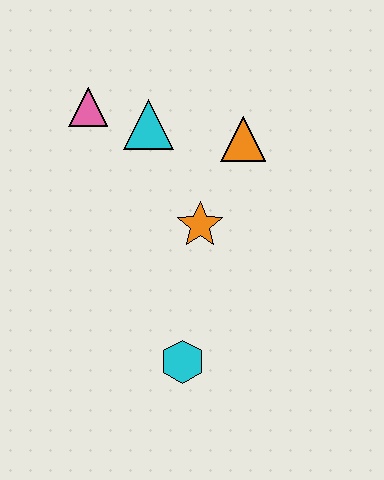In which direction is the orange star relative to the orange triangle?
The orange star is below the orange triangle.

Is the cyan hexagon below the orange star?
Yes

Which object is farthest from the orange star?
The pink triangle is farthest from the orange star.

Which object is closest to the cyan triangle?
The pink triangle is closest to the cyan triangle.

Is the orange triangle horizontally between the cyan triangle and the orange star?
No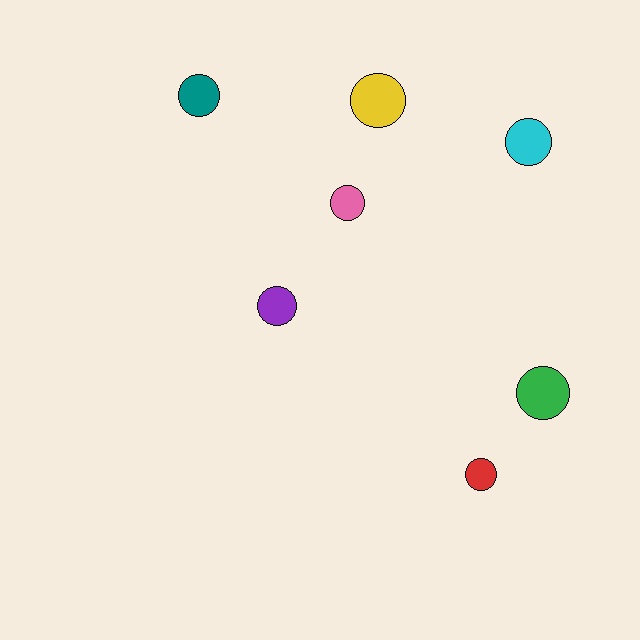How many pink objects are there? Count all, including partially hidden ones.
There is 1 pink object.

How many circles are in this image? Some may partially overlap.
There are 7 circles.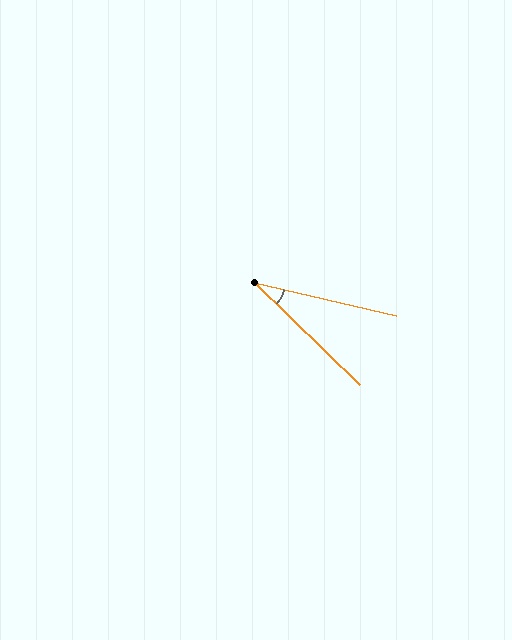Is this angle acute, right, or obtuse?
It is acute.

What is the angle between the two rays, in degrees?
Approximately 31 degrees.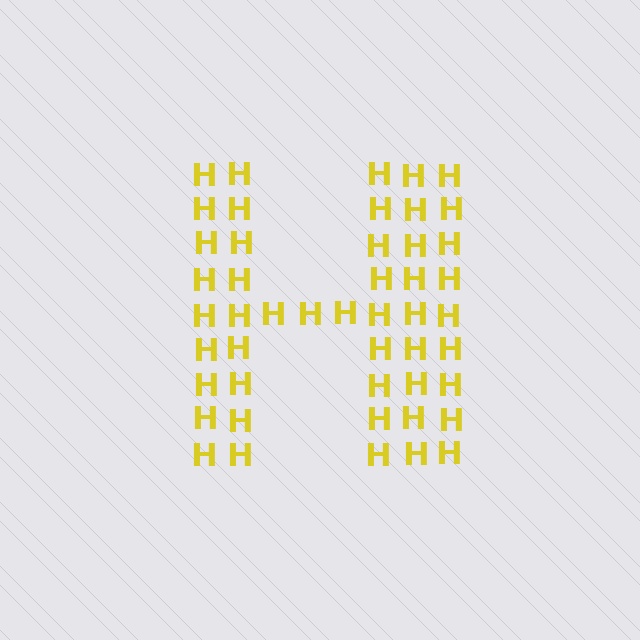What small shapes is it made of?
It is made of small letter H's.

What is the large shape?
The large shape is the letter H.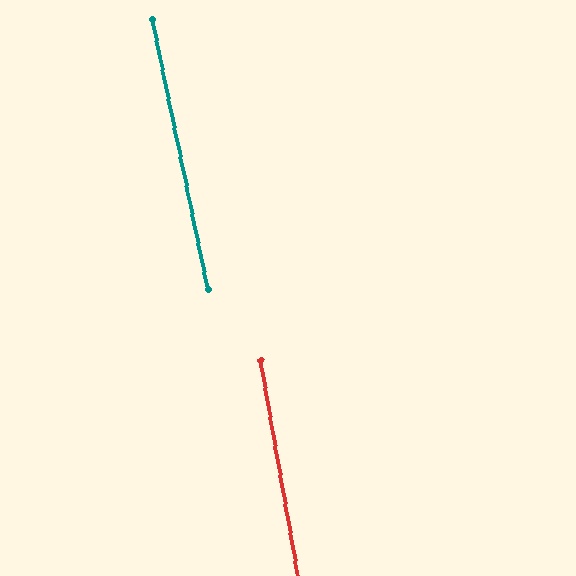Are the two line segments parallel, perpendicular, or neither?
Parallel — their directions differ by only 1.9°.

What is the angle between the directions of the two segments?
Approximately 2 degrees.